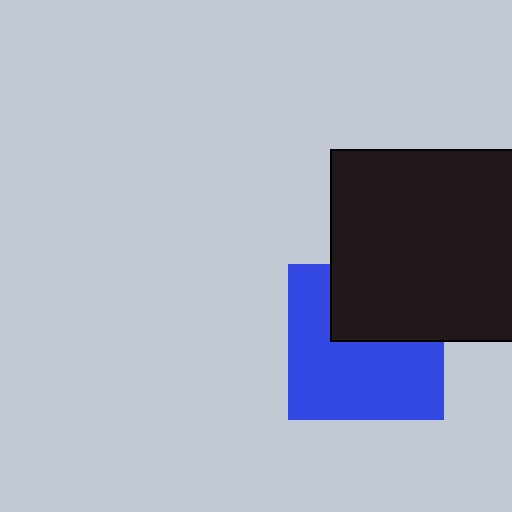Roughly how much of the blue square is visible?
About half of it is visible (roughly 63%).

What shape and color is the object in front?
The object in front is a black square.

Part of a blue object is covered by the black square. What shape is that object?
It is a square.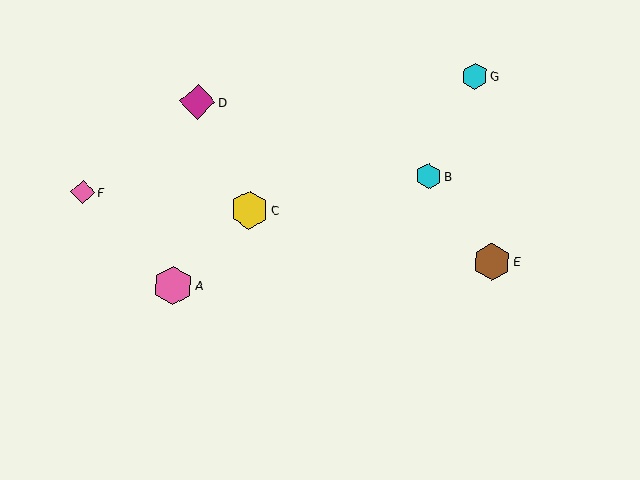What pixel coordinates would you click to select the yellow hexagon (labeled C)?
Click at (249, 210) to select the yellow hexagon C.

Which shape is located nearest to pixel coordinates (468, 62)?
The cyan hexagon (labeled G) at (475, 76) is nearest to that location.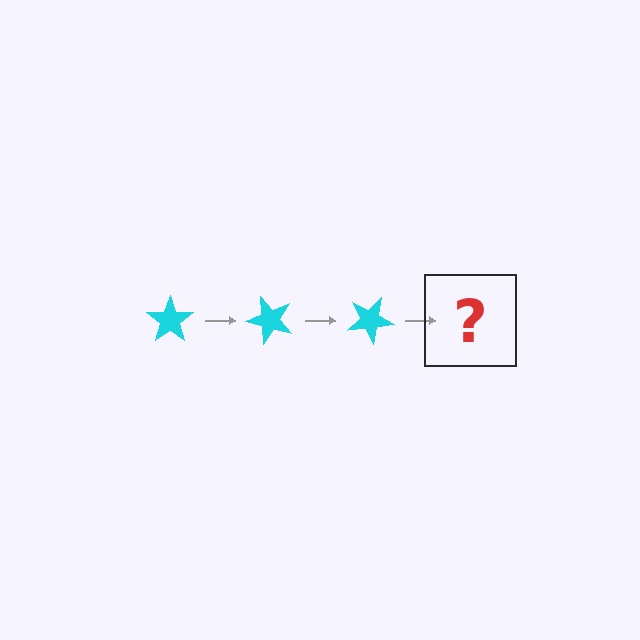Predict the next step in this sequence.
The next step is a cyan star rotated 150 degrees.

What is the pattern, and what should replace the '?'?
The pattern is that the star rotates 50 degrees each step. The '?' should be a cyan star rotated 150 degrees.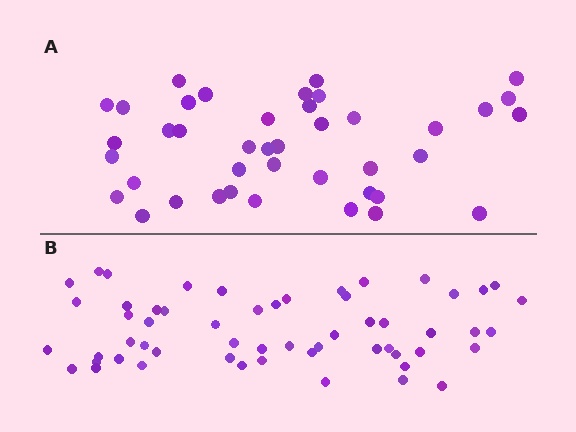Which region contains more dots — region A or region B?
Region B (the bottom region) has more dots.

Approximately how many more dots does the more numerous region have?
Region B has approximately 15 more dots than region A.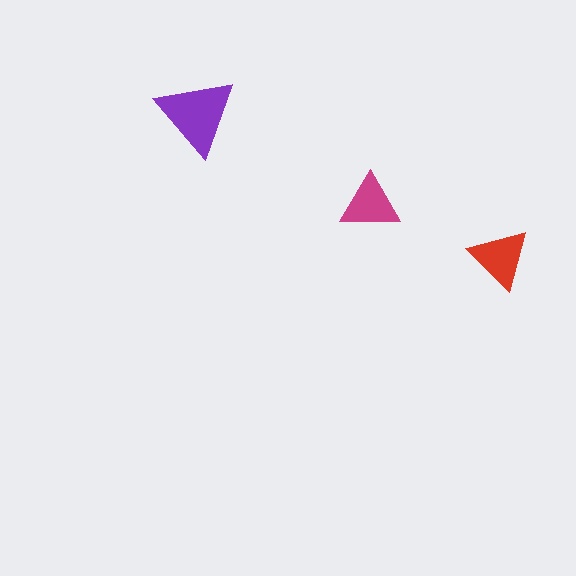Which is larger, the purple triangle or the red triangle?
The purple one.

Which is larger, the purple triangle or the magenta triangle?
The purple one.